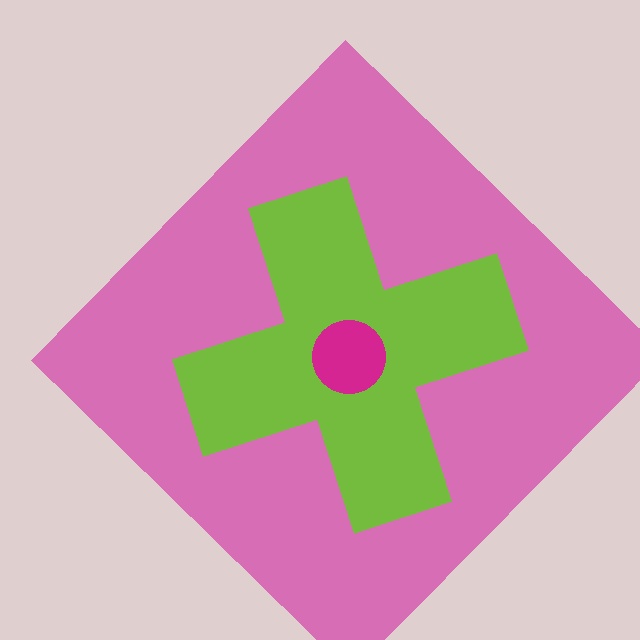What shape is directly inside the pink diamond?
The lime cross.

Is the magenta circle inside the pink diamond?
Yes.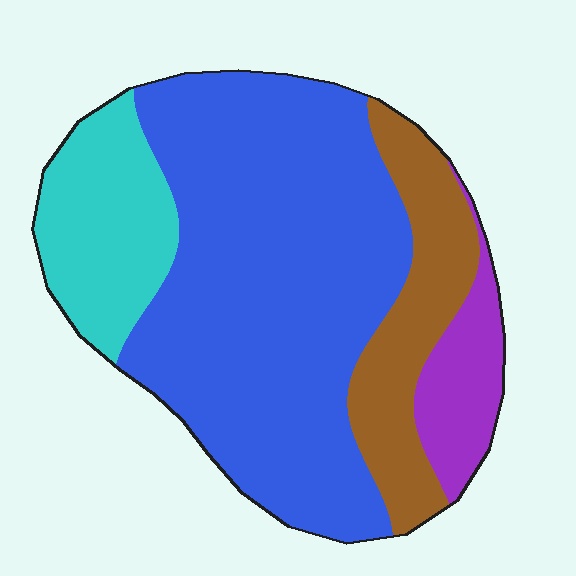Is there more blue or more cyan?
Blue.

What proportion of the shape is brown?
Brown takes up about one sixth (1/6) of the shape.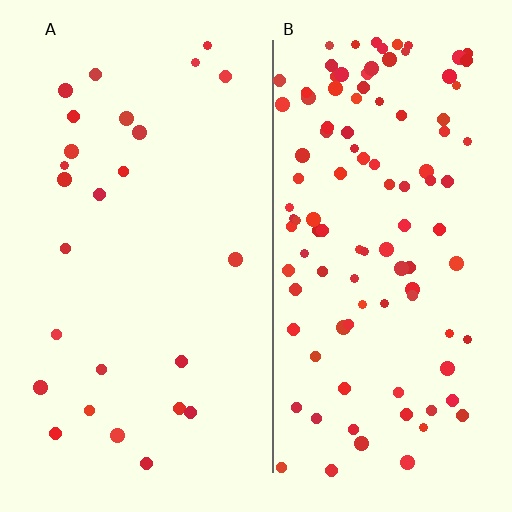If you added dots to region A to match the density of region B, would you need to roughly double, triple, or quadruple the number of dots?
Approximately quadruple.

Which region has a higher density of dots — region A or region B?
B (the right).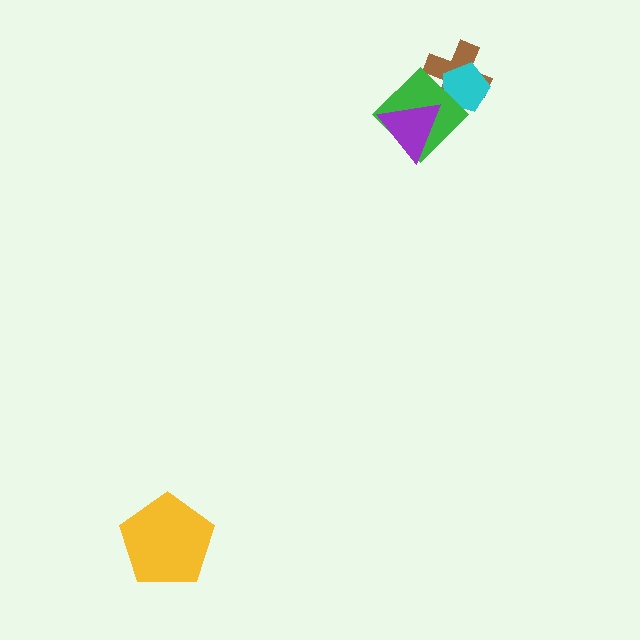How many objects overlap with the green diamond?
3 objects overlap with the green diamond.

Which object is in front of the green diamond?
The purple triangle is in front of the green diamond.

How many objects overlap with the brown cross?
2 objects overlap with the brown cross.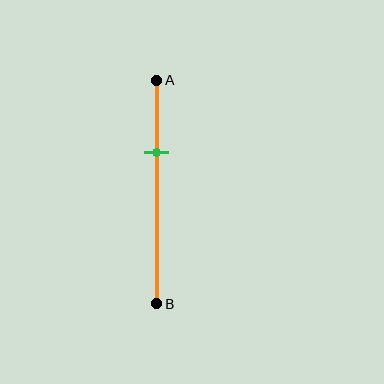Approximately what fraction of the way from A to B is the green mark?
The green mark is approximately 30% of the way from A to B.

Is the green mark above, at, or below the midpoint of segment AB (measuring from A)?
The green mark is above the midpoint of segment AB.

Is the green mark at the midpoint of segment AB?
No, the mark is at about 30% from A, not at the 50% midpoint.